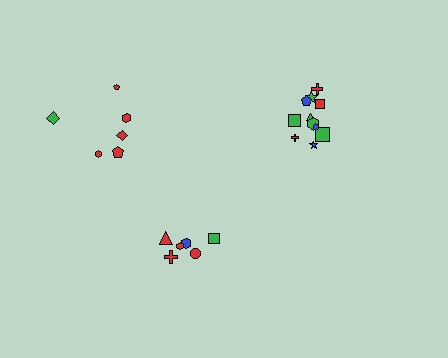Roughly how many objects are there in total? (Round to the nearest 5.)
Roughly 25 objects in total.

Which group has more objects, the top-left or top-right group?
The top-right group.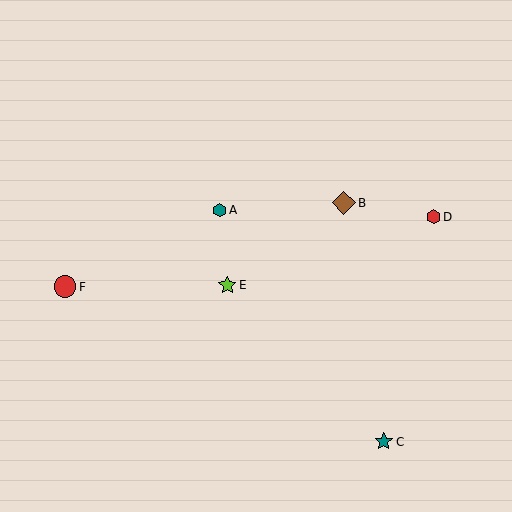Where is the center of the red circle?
The center of the red circle is at (65, 287).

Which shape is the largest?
The brown diamond (labeled B) is the largest.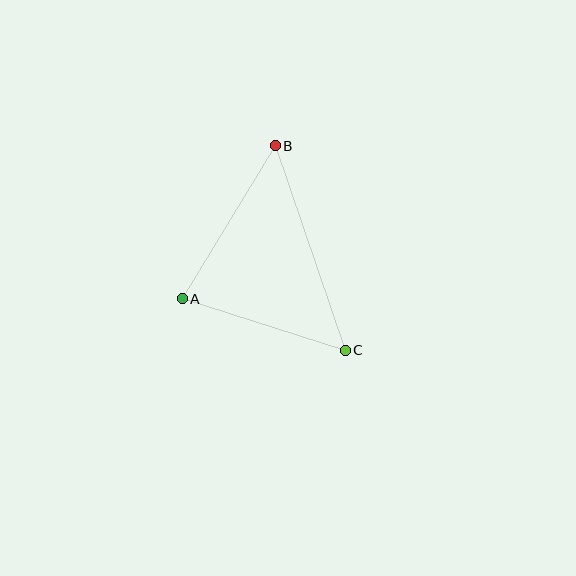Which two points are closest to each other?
Points A and C are closest to each other.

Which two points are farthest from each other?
Points B and C are farthest from each other.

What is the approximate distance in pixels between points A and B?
The distance between A and B is approximately 179 pixels.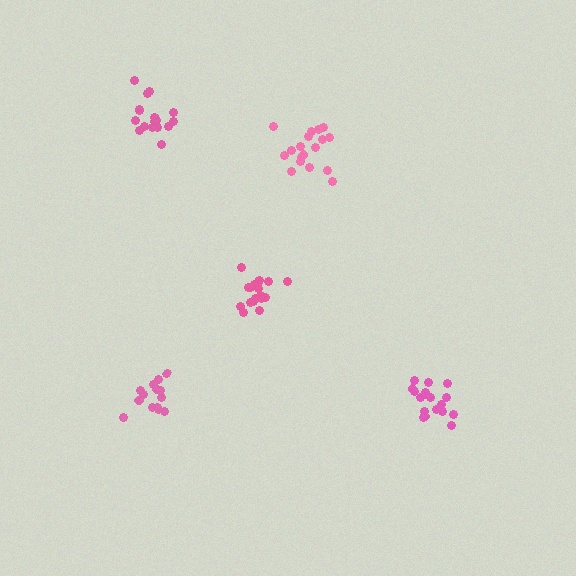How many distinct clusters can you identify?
There are 5 distinct clusters.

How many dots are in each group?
Group 1: 18 dots, Group 2: 18 dots, Group 3: 18 dots, Group 4: 18 dots, Group 5: 14 dots (86 total).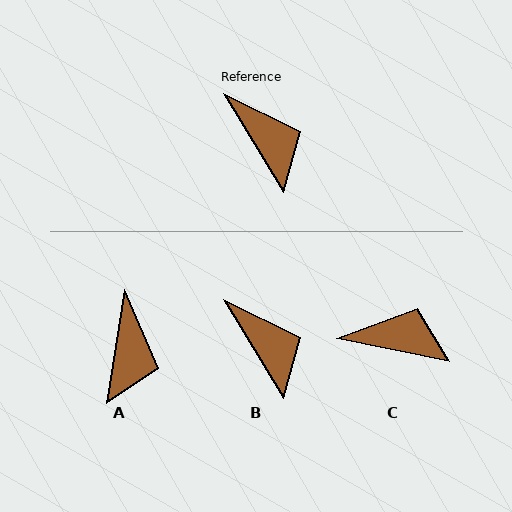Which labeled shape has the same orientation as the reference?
B.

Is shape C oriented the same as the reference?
No, it is off by about 47 degrees.